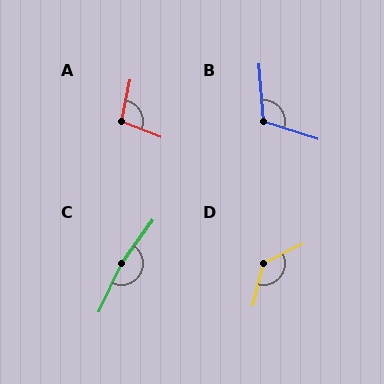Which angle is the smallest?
A, at approximately 100 degrees.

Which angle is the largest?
C, at approximately 169 degrees.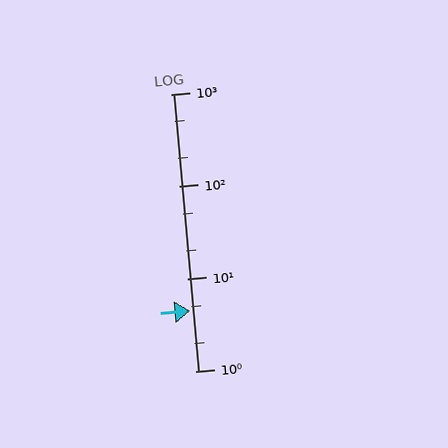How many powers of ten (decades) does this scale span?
The scale spans 3 decades, from 1 to 1000.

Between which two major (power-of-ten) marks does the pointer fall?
The pointer is between 1 and 10.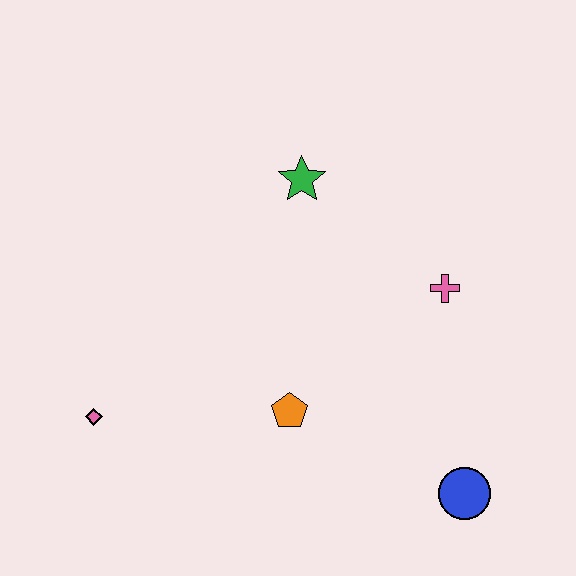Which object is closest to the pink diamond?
The orange pentagon is closest to the pink diamond.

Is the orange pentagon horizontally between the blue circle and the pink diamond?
Yes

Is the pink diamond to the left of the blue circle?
Yes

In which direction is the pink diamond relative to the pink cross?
The pink diamond is to the left of the pink cross.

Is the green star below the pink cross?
No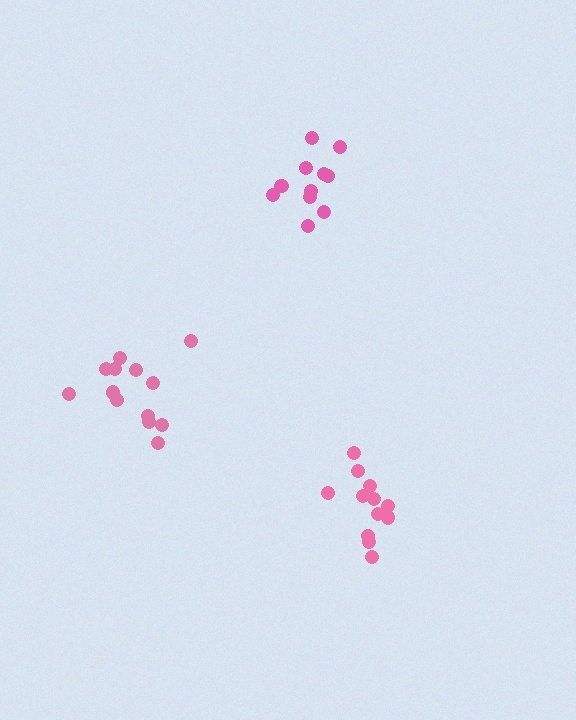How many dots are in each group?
Group 1: 11 dots, Group 2: 13 dots, Group 3: 12 dots (36 total).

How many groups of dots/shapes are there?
There are 3 groups.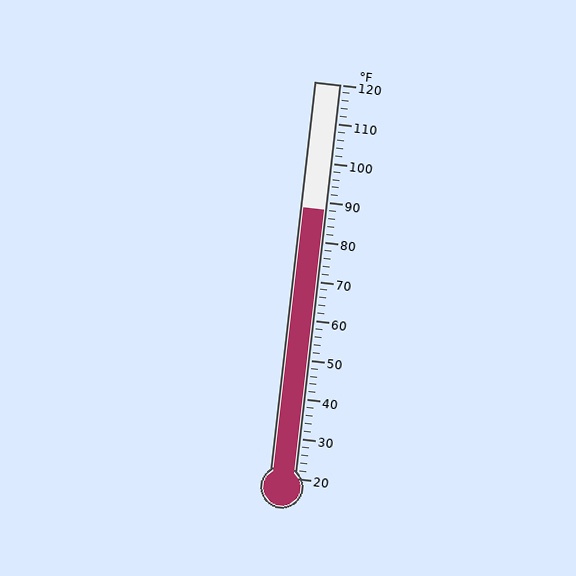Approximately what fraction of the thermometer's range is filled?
The thermometer is filled to approximately 70% of its range.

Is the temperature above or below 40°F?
The temperature is above 40°F.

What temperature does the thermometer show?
The thermometer shows approximately 88°F.